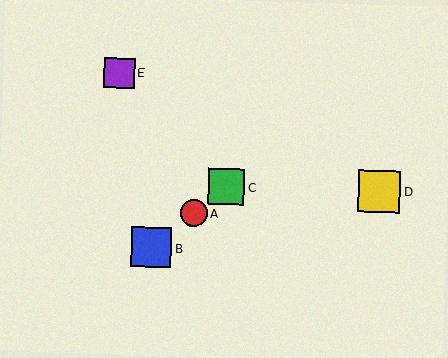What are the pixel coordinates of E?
Object E is at (119, 73).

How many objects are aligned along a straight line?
3 objects (A, B, C) are aligned along a straight line.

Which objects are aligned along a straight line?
Objects A, B, C are aligned along a straight line.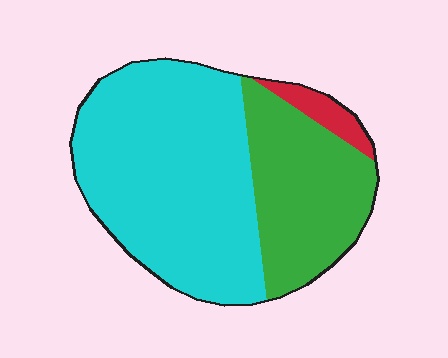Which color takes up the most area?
Cyan, at roughly 65%.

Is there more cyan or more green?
Cyan.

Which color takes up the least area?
Red, at roughly 5%.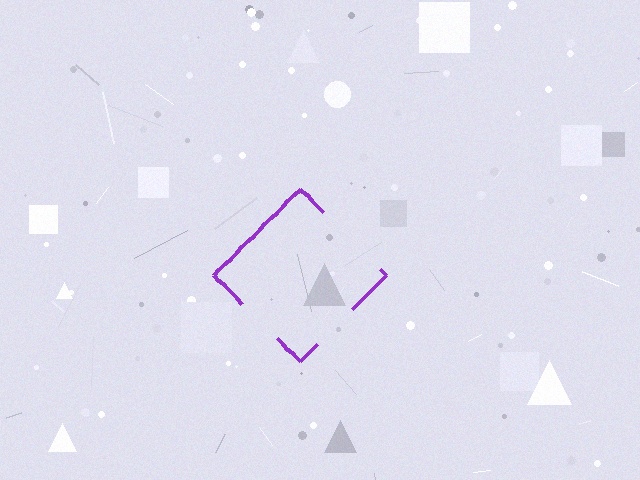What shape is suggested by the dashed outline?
The dashed outline suggests a diamond.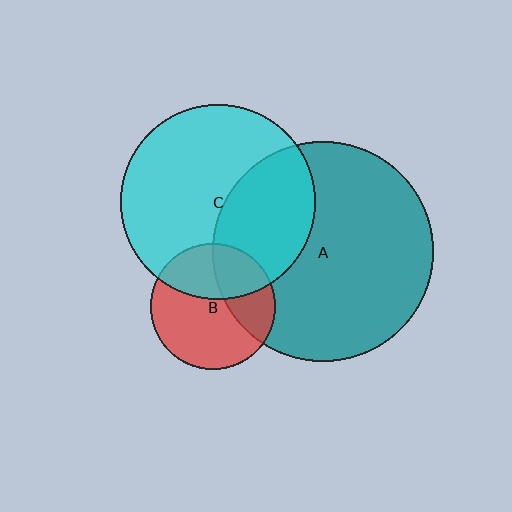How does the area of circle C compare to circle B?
Approximately 2.4 times.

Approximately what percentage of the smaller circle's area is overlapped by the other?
Approximately 30%.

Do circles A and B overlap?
Yes.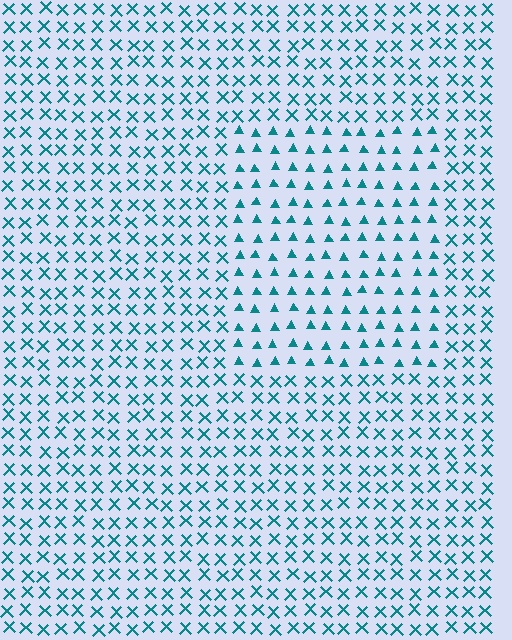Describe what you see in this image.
The image is filled with small teal elements arranged in a uniform grid. A rectangle-shaped region contains triangles, while the surrounding area contains X marks. The boundary is defined purely by the change in element shape.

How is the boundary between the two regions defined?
The boundary is defined by a change in element shape: triangles inside vs. X marks outside. All elements share the same color and spacing.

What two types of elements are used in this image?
The image uses triangles inside the rectangle region and X marks outside it.